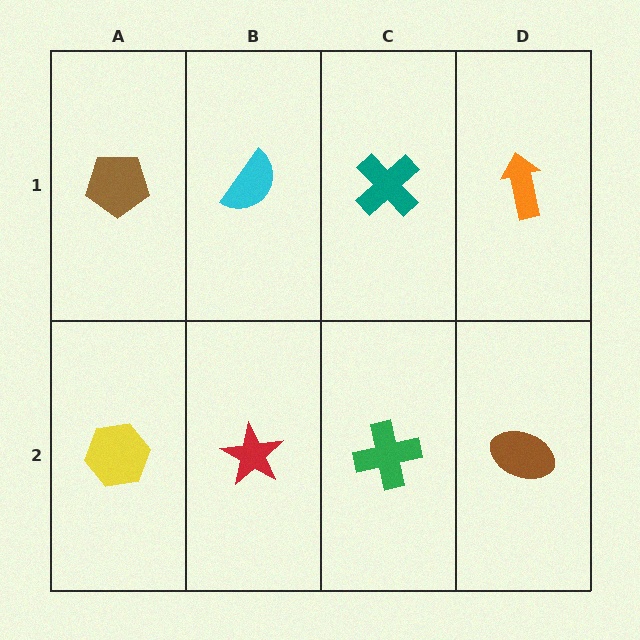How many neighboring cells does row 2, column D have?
2.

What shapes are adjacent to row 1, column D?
A brown ellipse (row 2, column D), a teal cross (row 1, column C).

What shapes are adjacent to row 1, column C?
A green cross (row 2, column C), a cyan semicircle (row 1, column B), an orange arrow (row 1, column D).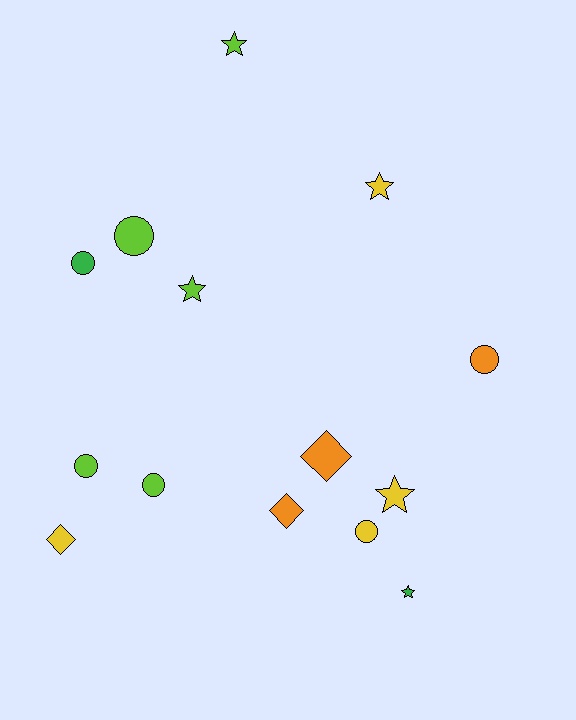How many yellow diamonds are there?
There is 1 yellow diamond.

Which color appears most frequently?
Lime, with 5 objects.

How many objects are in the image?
There are 14 objects.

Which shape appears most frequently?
Circle, with 6 objects.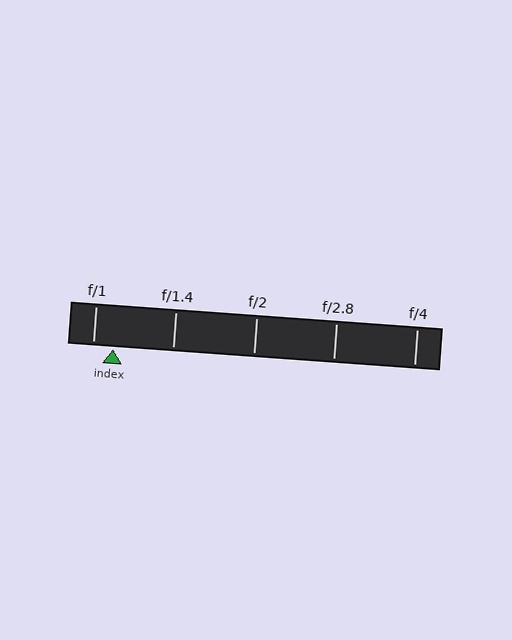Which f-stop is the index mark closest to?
The index mark is closest to f/1.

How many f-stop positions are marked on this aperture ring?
There are 5 f-stop positions marked.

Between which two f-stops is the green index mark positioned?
The index mark is between f/1 and f/1.4.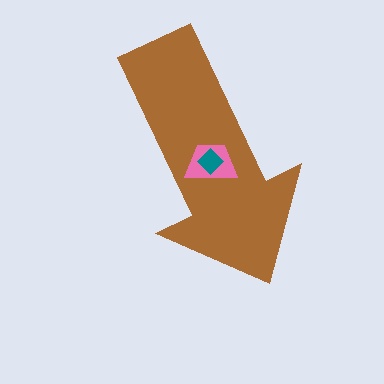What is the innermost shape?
The teal diamond.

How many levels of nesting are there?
3.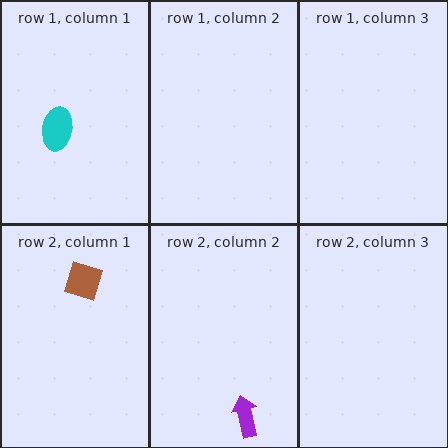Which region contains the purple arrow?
The row 2, column 2 region.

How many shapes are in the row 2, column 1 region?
1.